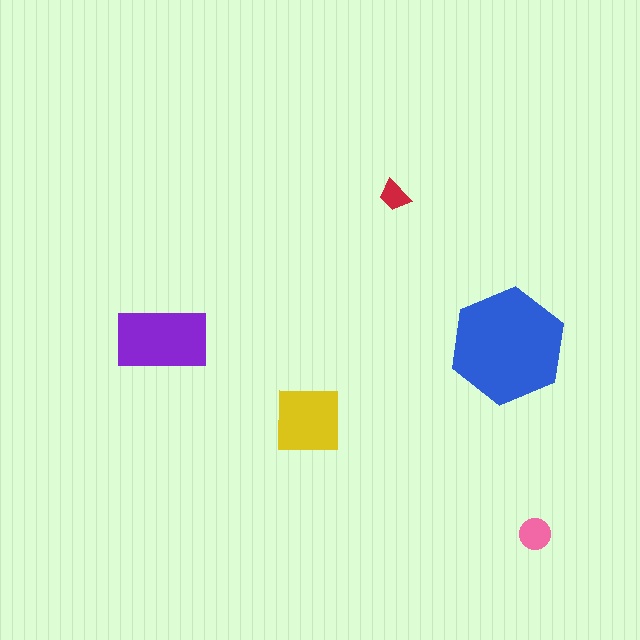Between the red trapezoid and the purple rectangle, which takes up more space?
The purple rectangle.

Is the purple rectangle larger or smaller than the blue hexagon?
Smaller.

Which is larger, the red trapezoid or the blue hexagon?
The blue hexagon.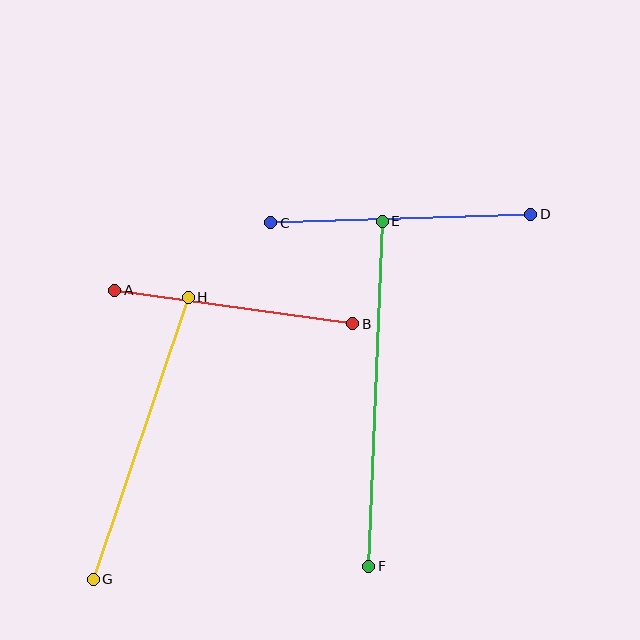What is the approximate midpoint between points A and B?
The midpoint is at approximately (234, 307) pixels.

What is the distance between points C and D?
The distance is approximately 260 pixels.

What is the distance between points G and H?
The distance is approximately 298 pixels.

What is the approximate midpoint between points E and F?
The midpoint is at approximately (376, 394) pixels.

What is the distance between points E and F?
The distance is approximately 346 pixels.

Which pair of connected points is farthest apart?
Points E and F are farthest apart.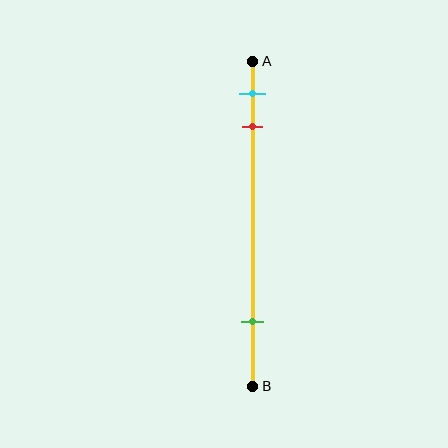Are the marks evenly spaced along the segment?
No, the marks are not evenly spaced.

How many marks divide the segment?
There are 3 marks dividing the segment.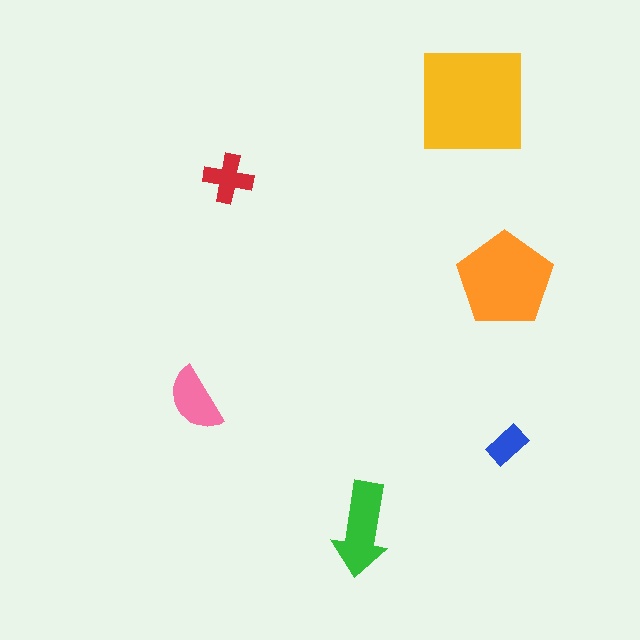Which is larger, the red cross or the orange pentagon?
The orange pentagon.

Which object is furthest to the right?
The blue rectangle is rightmost.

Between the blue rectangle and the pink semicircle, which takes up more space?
The pink semicircle.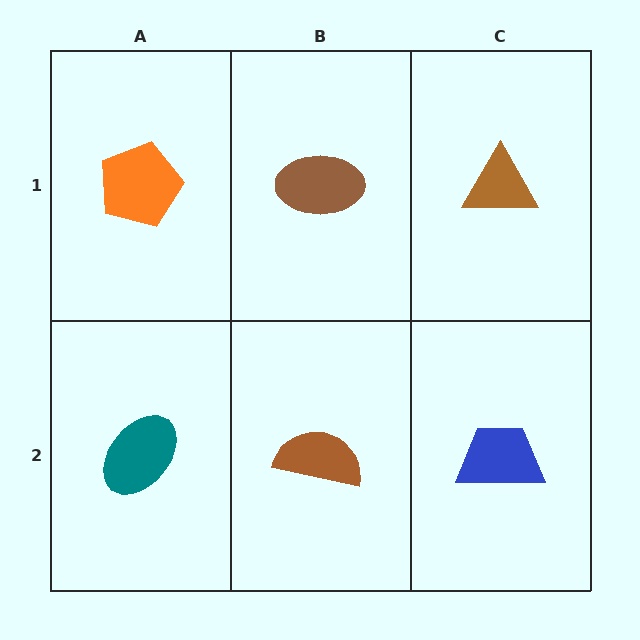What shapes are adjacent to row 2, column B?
A brown ellipse (row 1, column B), a teal ellipse (row 2, column A), a blue trapezoid (row 2, column C).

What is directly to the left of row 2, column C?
A brown semicircle.